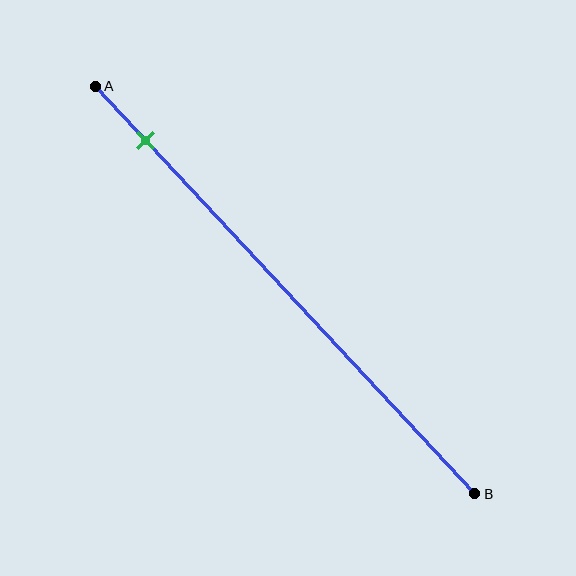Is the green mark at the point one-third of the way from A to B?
No, the mark is at about 15% from A, not at the 33% one-third point.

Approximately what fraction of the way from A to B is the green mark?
The green mark is approximately 15% of the way from A to B.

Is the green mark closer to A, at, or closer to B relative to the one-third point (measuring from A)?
The green mark is closer to point A than the one-third point of segment AB.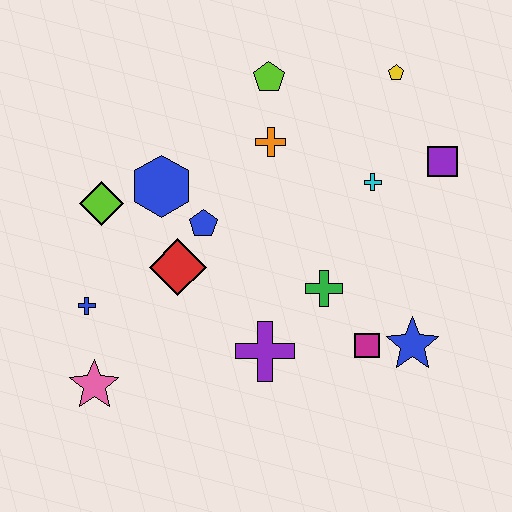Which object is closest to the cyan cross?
The purple square is closest to the cyan cross.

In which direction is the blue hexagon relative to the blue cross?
The blue hexagon is above the blue cross.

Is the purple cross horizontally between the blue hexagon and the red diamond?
No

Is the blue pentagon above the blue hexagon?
No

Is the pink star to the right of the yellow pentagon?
No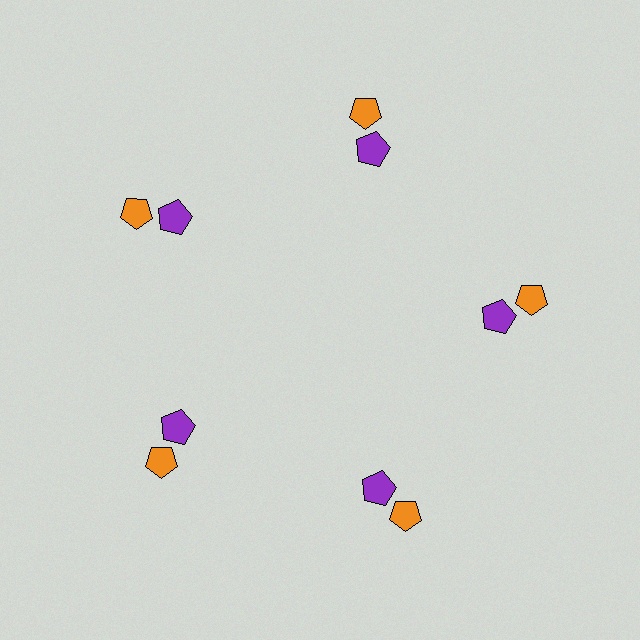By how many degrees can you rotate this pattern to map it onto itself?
The pattern maps onto itself every 72 degrees of rotation.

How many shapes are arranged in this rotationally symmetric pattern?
There are 10 shapes, arranged in 5 groups of 2.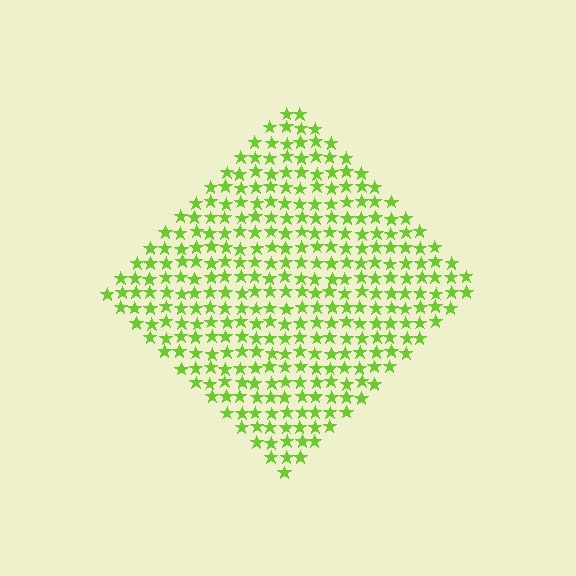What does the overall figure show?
The overall figure shows a diamond.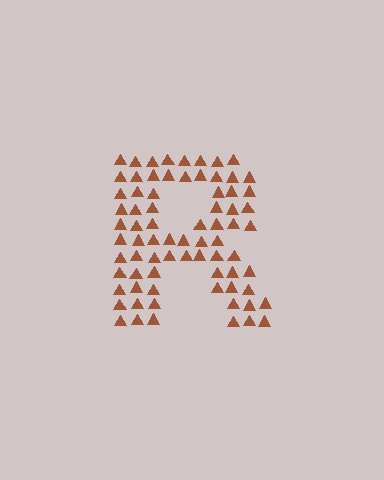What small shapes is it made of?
It is made of small triangles.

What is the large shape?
The large shape is the letter R.